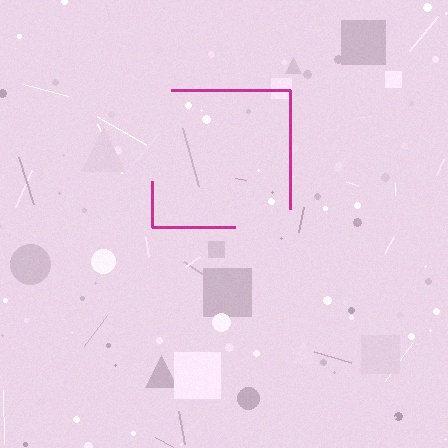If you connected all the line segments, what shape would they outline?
They would outline a square.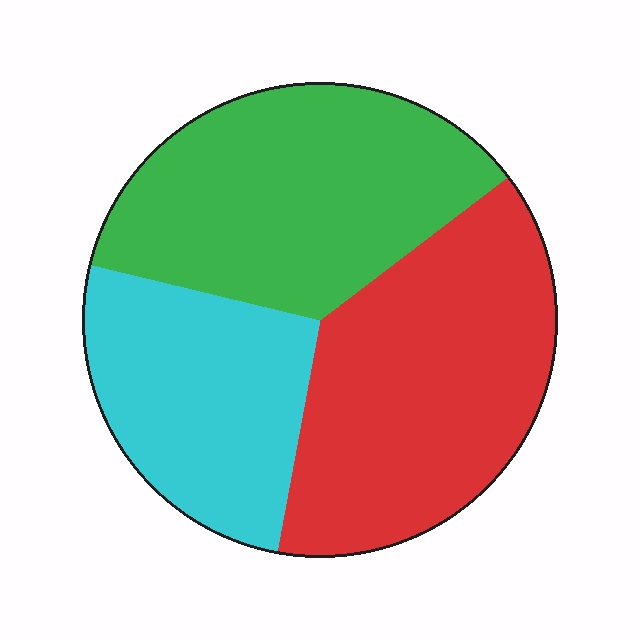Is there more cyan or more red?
Red.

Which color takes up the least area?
Cyan, at roughly 25%.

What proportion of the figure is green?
Green covers roughly 35% of the figure.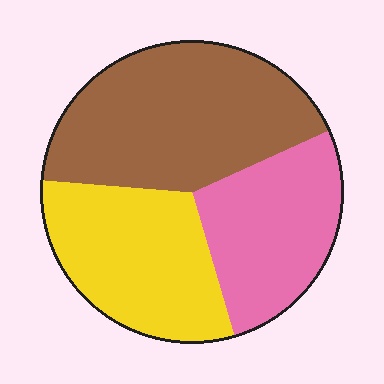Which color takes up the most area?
Brown, at roughly 40%.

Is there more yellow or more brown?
Brown.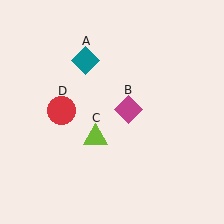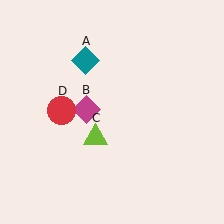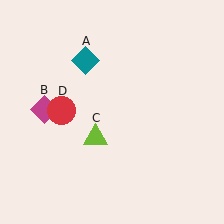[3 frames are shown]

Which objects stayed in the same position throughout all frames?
Teal diamond (object A) and lime triangle (object C) and red circle (object D) remained stationary.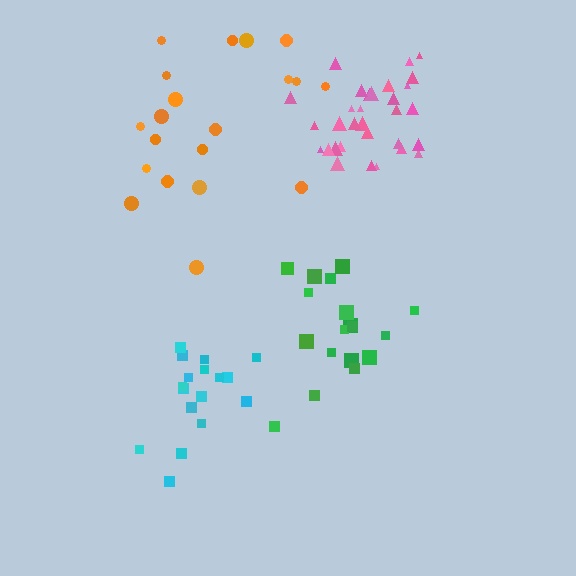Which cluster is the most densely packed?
Pink.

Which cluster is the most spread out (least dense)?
Orange.